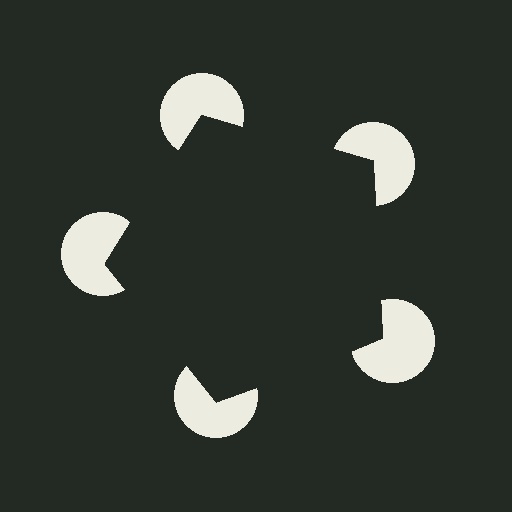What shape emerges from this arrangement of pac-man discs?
An illusory pentagon — its edges are inferred from the aligned wedge cuts in the pac-man discs, not physically drawn.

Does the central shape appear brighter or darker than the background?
It typically appears slightly darker than the background, even though no actual brightness change is drawn.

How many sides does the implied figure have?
5 sides.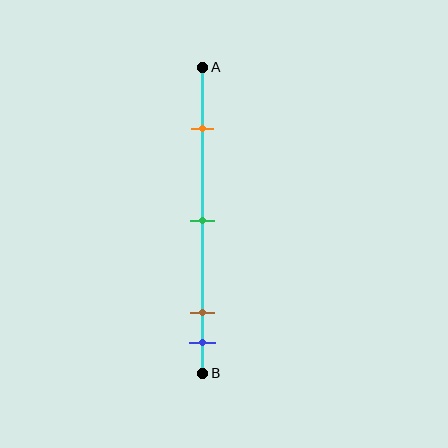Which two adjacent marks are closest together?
The brown and blue marks are the closest adjacent pair.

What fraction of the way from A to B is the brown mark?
The brown mark is approximately 80% (0.8) of the way from A to B.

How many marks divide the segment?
There are 4 marks dividing the segment.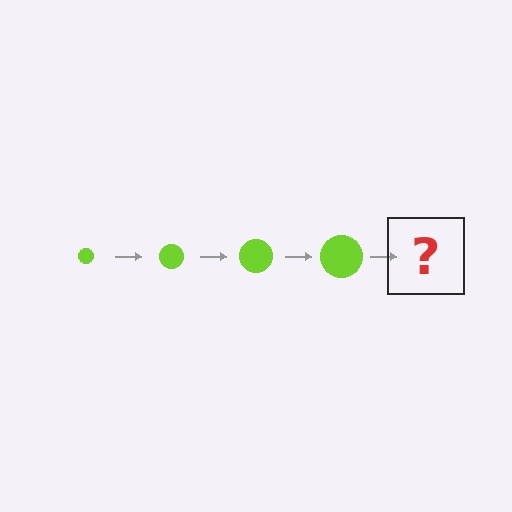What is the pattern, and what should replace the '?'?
The pattern is that the circle gets progressively larger each step. The '?' should be a lime circle, larger than the previous one.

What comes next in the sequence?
The next element should be a lime circle, larger than the previous one.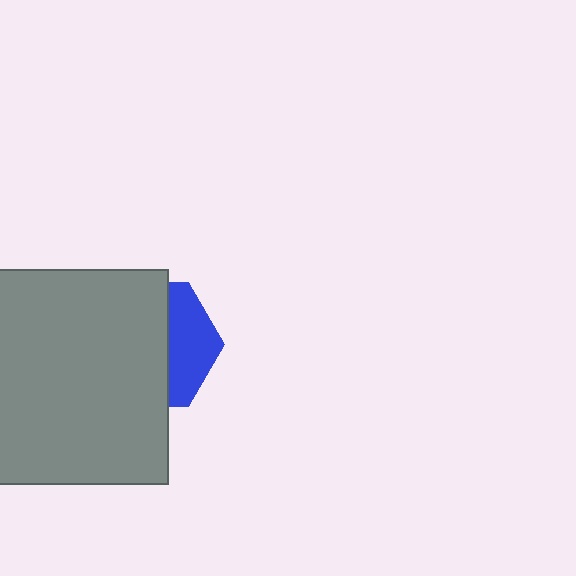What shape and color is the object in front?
The object in front is a gray square.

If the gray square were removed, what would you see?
You would see the complete blue hexagon.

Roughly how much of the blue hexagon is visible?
A small part of it is visible (roughly 35%).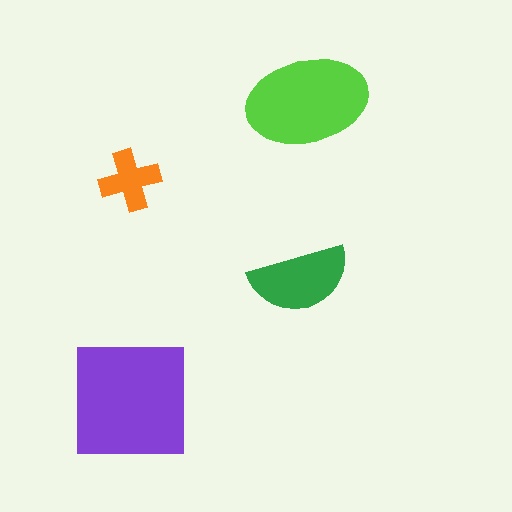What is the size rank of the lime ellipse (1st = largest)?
2nd.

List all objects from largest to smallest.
The purple square, the lime ellipse, the green semicircle, the orange cross.